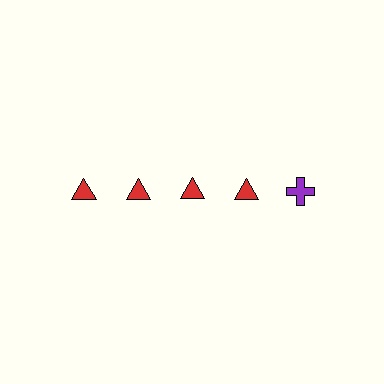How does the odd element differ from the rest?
It differs in both color (purple instead of red) and shape (cross instead of triangle).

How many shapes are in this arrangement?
There are 5 shapes arranged in a grid pattern.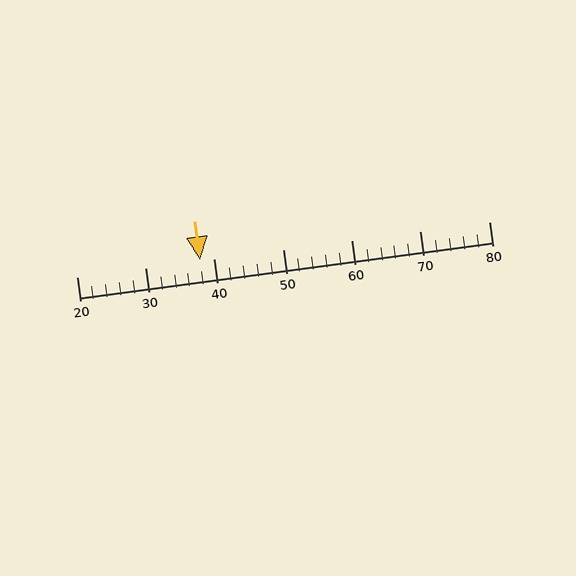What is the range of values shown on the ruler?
The ruler shows values from 20 to 80.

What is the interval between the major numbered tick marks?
The major tick marks are spaced 10 units apart.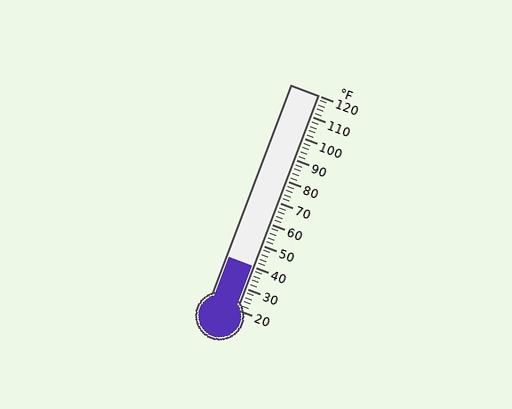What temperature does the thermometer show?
The thermometer shows approximately 40°F.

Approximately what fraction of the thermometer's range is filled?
The thermometer is filled to approximately 20% of its range.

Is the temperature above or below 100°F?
The temperature is below 100°F.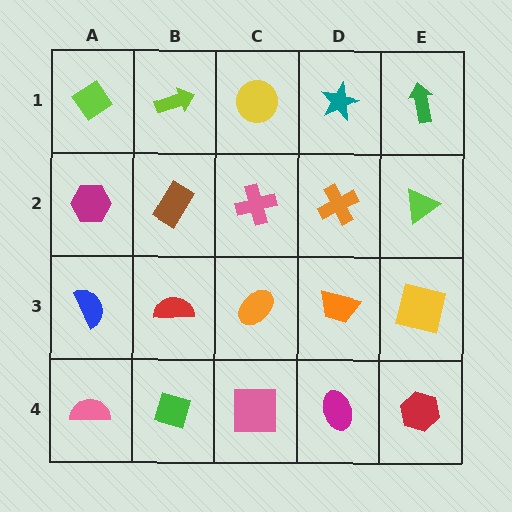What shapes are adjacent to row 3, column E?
A lime triangle (row 2, column E), a red hexagon (row 4, column E), an orange trapezoid (row 3, column D).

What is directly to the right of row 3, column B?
An orange ellipse.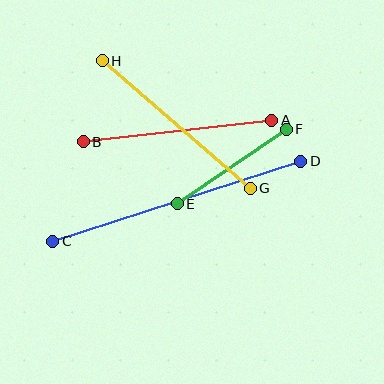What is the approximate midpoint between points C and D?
The midpoint is at approximately (177, 201) pixels.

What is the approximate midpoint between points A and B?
The midpoint is at approximately (177, 131) pixels.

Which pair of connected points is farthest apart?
Points C and D are farthest apart.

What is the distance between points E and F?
The distance is approximately 132 pixels.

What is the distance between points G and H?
The distance is approximately 196 pixels.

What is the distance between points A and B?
The distance is approximately 190 pixels.